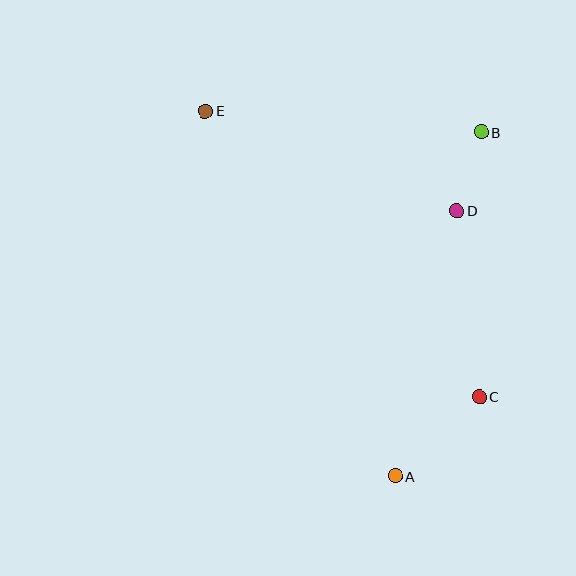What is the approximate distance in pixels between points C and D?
The distance between C and D is approximately 187 pixels.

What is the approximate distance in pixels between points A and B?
The distance between A and B is approximately 355 pixels.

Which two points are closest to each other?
Points B and D are closest to each other.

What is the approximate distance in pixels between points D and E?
The distance between D and E is approximately 270 pixels.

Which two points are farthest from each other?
Points A and E are farthest from each other.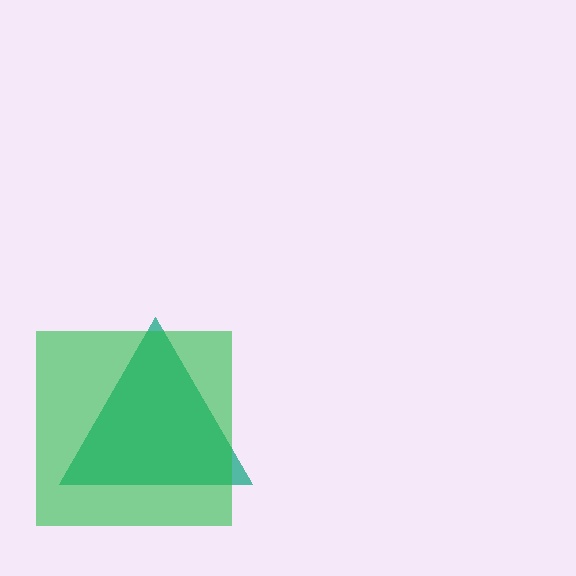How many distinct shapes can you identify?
There are 2 distinct shapes: a teal triangle, a green square.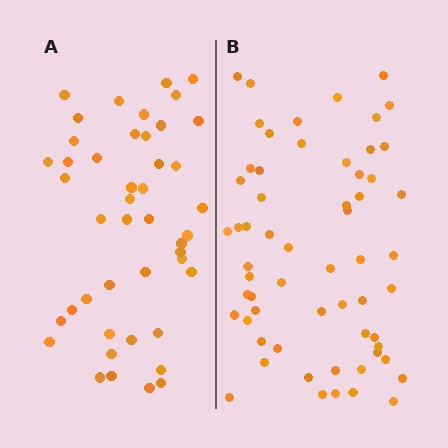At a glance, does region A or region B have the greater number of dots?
Region B (the right region) has more dots.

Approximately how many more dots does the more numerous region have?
Region B has approximately 15 more dots than region A.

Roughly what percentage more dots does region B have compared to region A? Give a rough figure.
About 35% more.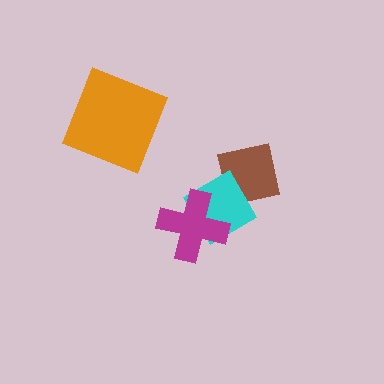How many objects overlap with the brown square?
1 object overlaps with the brown square.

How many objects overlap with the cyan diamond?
2 objects overlap with the cyan diamond.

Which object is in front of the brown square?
The cyan diamond is in front of the brown square.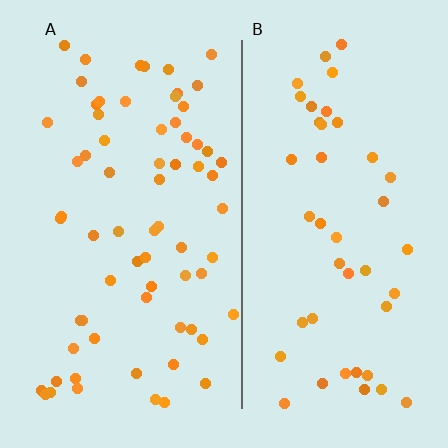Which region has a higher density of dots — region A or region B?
A (the left).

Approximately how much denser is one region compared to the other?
Approximately 1.5× — region A over region B.